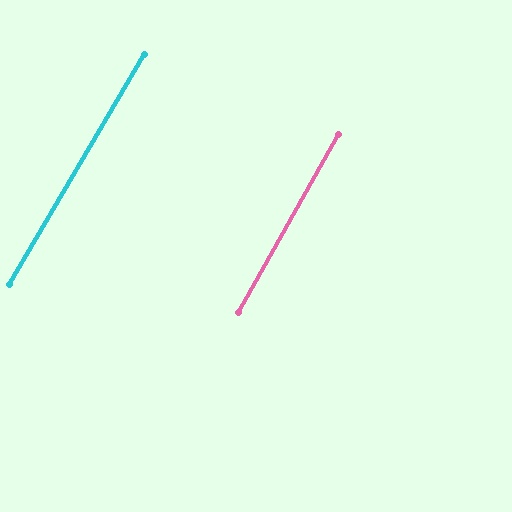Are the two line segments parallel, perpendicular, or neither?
Parallel — their directions differ by only 0.7°.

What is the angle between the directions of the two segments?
Approximately 1 degree.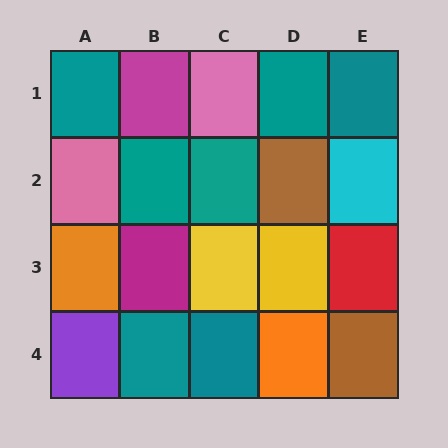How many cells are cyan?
1 cell is cyan.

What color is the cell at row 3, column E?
Red.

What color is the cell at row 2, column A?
Pink.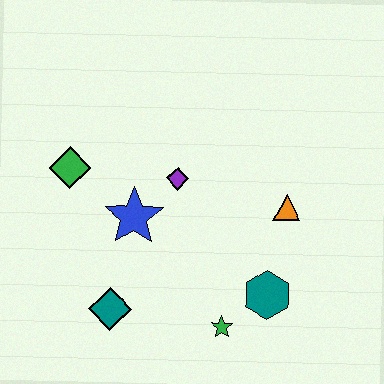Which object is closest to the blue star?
The purple diamond is closest to the blue star.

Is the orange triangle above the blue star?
Yes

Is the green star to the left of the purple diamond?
No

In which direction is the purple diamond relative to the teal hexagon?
The purple diamond is above the teal hexagon.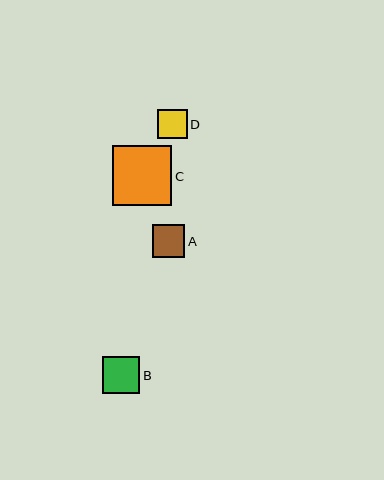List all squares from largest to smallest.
From largest to smallest: C, B, A, D.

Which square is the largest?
Square C is the largest with a size of approximately 60 pixels.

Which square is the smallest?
Square D is the smallest with a size of approximately 30 pixels.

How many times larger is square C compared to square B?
Square C is approximately 1.6 times the size of square B.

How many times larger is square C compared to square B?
Square C is approximately 1.6 times the size of square B.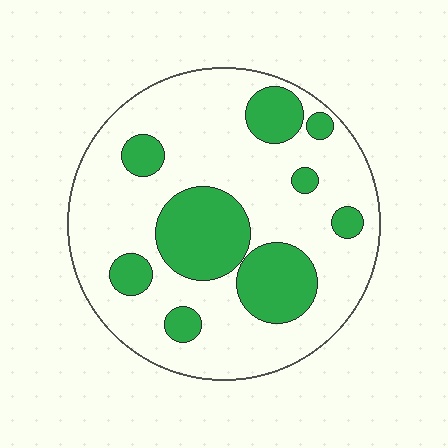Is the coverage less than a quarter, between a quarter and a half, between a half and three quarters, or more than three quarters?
Between a quarter and a half.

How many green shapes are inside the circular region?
9.